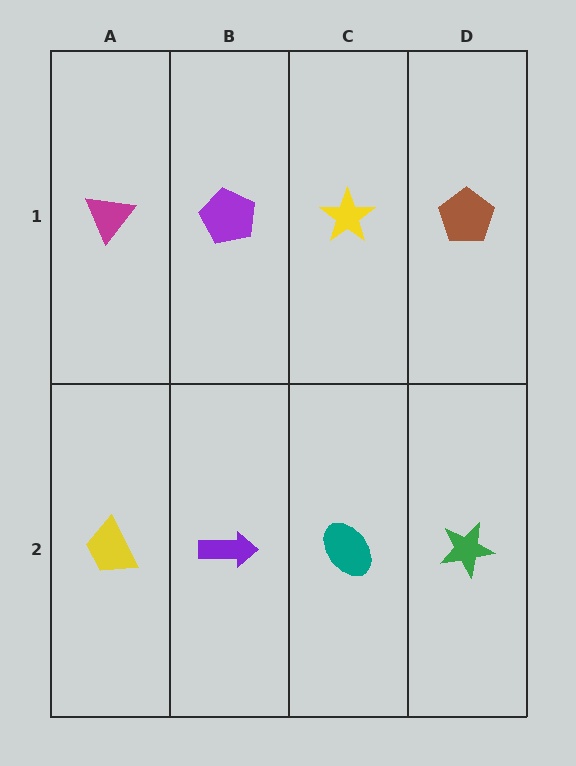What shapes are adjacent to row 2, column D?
A brown pentagon (row 1, column D), a teal ellipse (row 2, column C).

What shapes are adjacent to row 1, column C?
A teal ellipse (row 2, column C), a purple pentagon (row 1, column B), a brown pentagon (row 1, column D).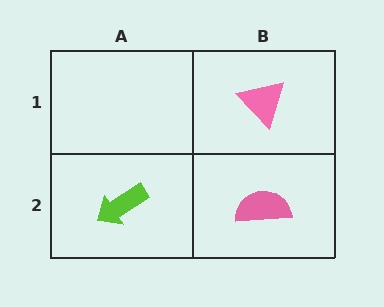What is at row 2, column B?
A pink semicircle.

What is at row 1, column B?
A pink triangle.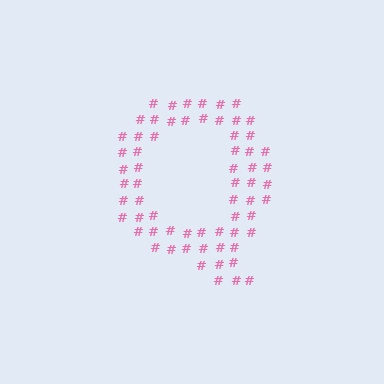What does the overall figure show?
The overall figure shows the letter Q.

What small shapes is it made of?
It is made of small hash symbols.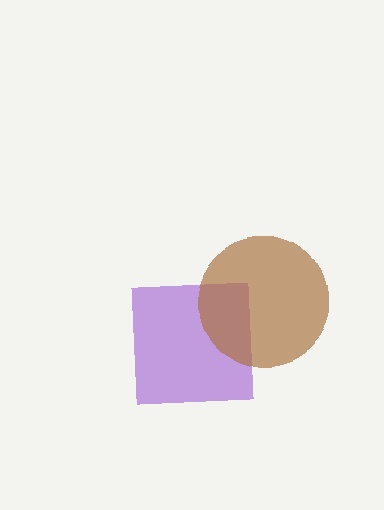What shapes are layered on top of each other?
The layered shapes are: a purple square, a brown circle.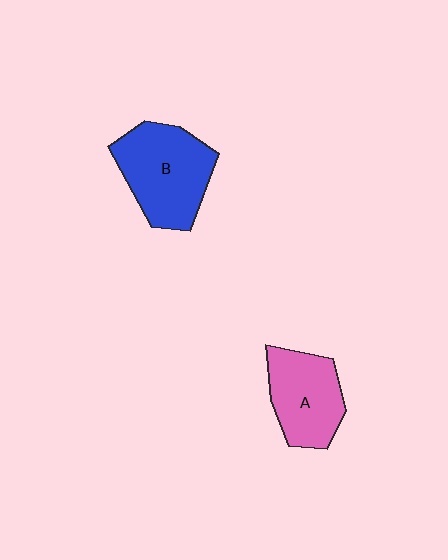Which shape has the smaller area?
Shape A (pink).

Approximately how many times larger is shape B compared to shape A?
Approximately 1.3 times.